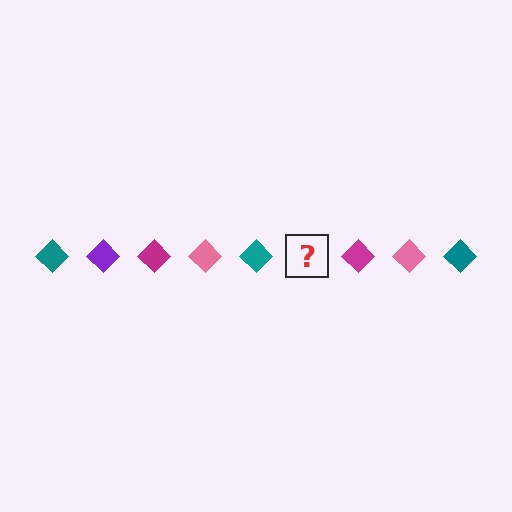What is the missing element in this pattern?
The missing element is a purple diamond.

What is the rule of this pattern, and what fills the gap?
The rule is that the pattern cycles through teal, purple, magenta, pink diamonds. The gap should be filled with a purple diamond.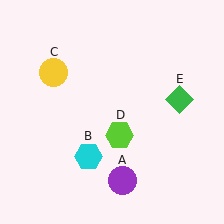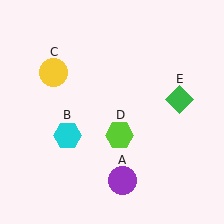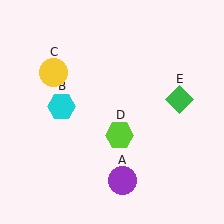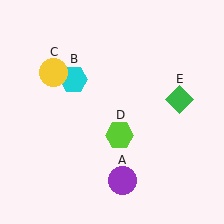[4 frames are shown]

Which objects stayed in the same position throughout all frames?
Purple circle (object A) and yellow circle (object C) and lime hexagon (object D) and green diamond (object E) remained stationary.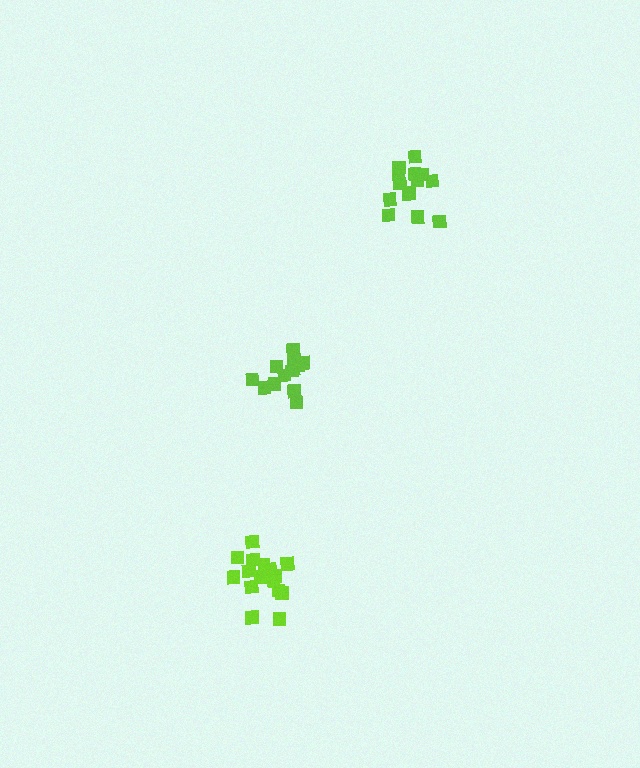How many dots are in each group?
Group 1: 16 dots, Group 2: 13 dots, Group 3: 14 dots (43 total).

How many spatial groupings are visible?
There are 3 spatial groupings.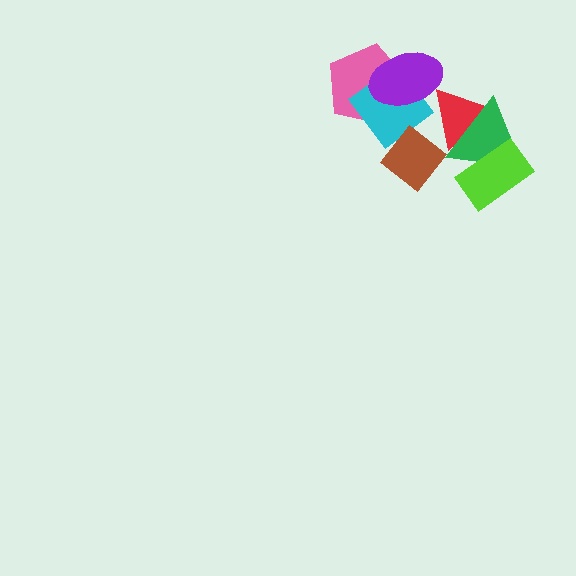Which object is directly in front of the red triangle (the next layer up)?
The cyan diamond is directly in front of the red triangle.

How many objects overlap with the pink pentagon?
2 objects overlap with the pink pentagon.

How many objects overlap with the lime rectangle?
1 object overlaps with the lime rectangle.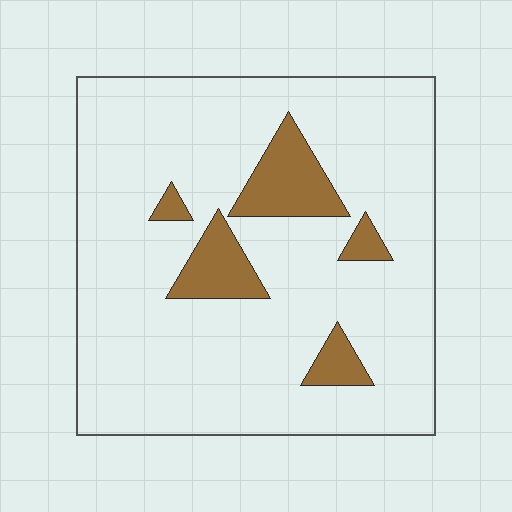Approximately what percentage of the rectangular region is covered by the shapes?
Approximately 15%.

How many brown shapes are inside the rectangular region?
5.